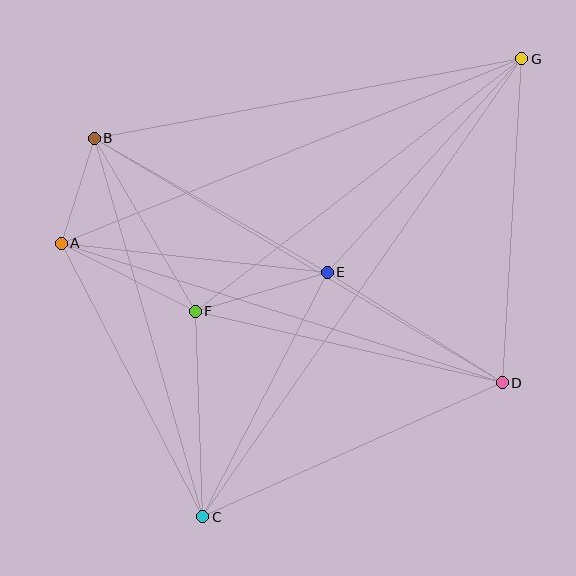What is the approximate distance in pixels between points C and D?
The distance between C and D is approximately 328 pixels.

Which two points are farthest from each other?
Points C and G are farthest from each other.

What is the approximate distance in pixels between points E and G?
The distance between E and G is approximately 289 pixels.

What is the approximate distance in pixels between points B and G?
The distance between B and G is approximately 435 pixels.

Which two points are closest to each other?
Points A and B are closest to each other.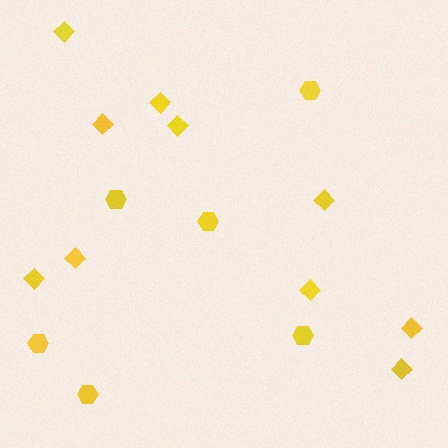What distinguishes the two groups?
There are 2 groups: one group of diamonds (10) and one group of hexagons (6).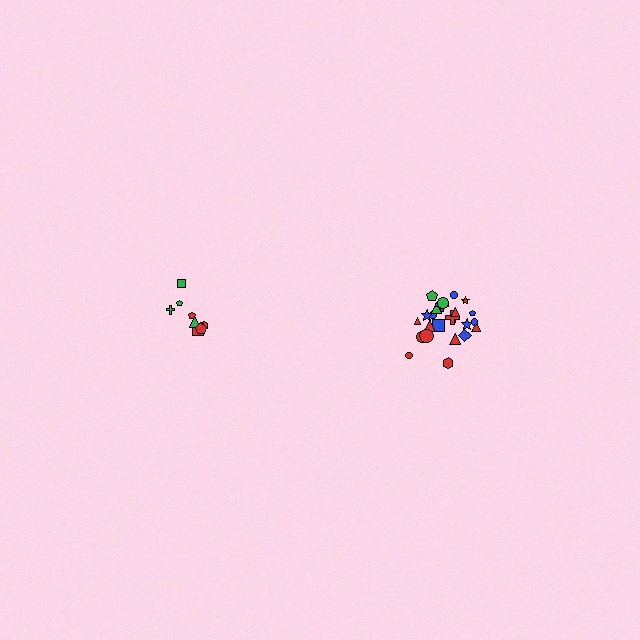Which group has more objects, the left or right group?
The right group.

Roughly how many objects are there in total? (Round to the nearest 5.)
Roughly 35 objects in total.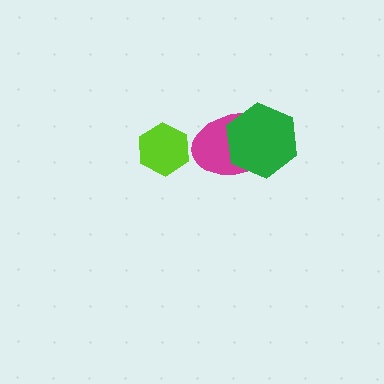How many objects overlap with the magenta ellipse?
1 object overlaps with the magenta ellipse.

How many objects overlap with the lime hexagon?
0 objects overlap with the lime hexagon.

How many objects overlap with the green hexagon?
1 object overlaps with the green hexagon.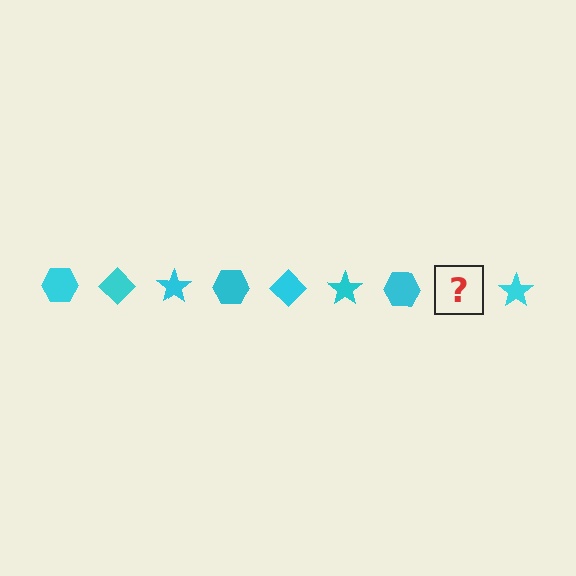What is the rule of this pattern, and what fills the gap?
The rule is that the pattern cycles through hexagon, diamond, star shapes in cyan. The gap should be filled with a cyan diamond.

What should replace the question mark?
The question mark should be replaced with a cyan diamond.